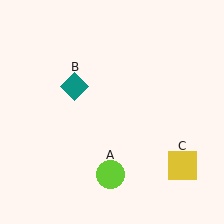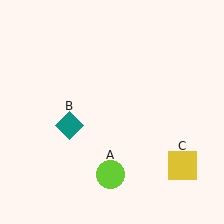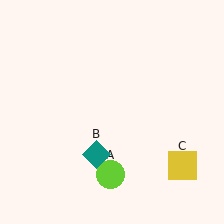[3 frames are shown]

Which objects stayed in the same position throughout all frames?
Lime circle (object A) and yellow square (object C) remained stationary.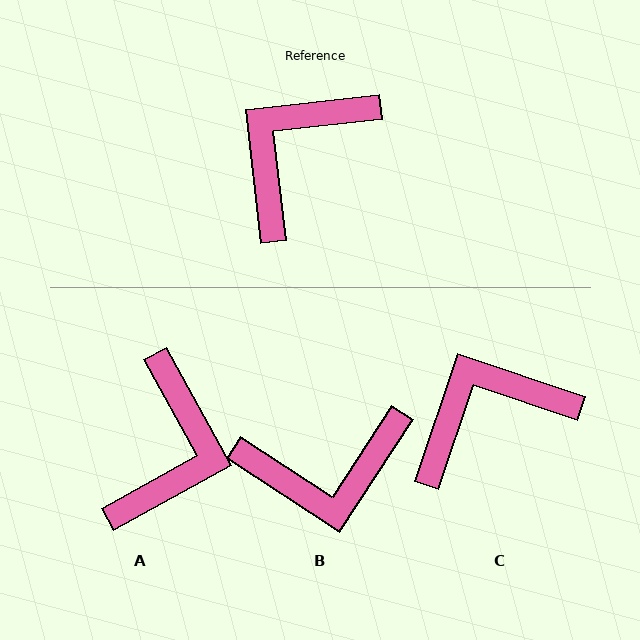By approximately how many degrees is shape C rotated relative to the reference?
Approximately 25 degrees clockwise.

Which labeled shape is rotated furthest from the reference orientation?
A, about 157 degrees away.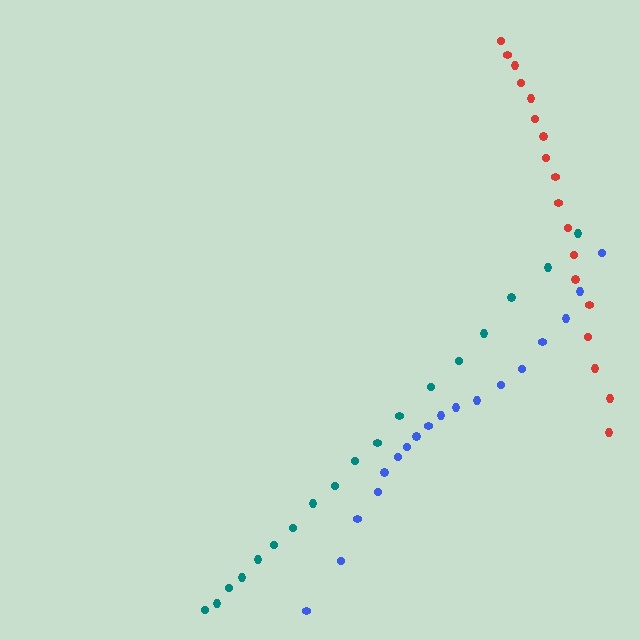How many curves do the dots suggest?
There are 3 distinct paths.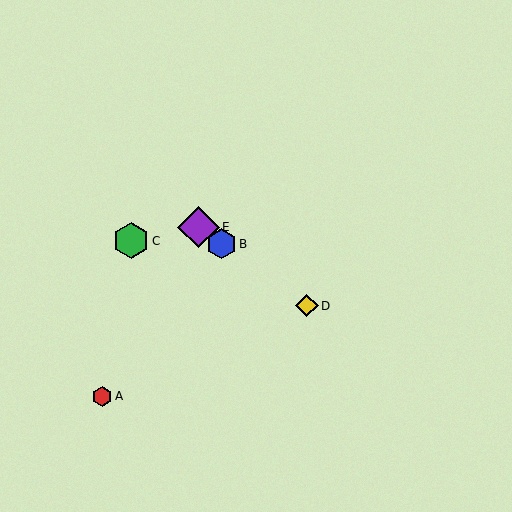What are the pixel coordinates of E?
Object E is at (199, 227).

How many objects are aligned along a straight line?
3 objects (B, D, E) are aligned along a straight line.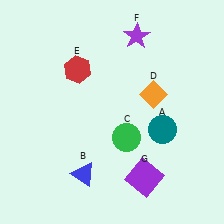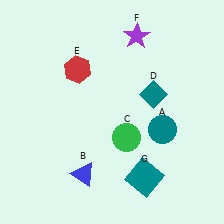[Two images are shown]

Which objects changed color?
D changed from orange to teal. G changed from purple to teal.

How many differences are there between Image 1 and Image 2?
There are 2 differences between the two images.